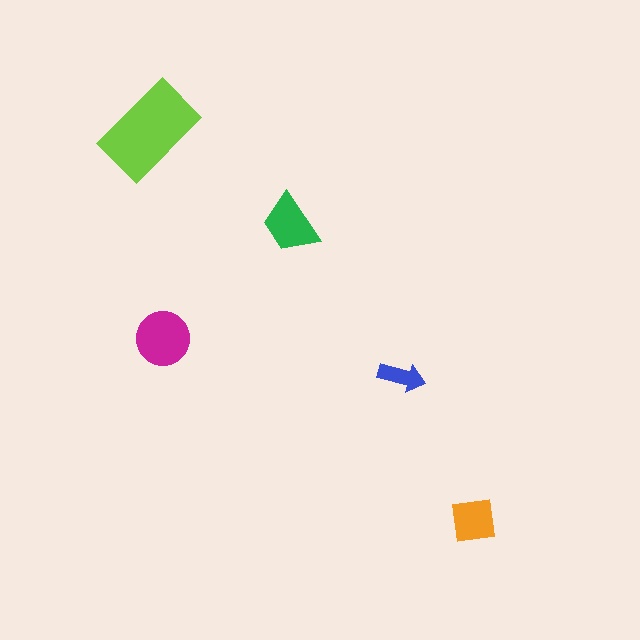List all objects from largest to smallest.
The lime rectangle, the magenta circle, the green trapezoid, the orange square, the blue arrow.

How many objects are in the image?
There are 5 objects in the image.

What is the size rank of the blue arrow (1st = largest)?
5th.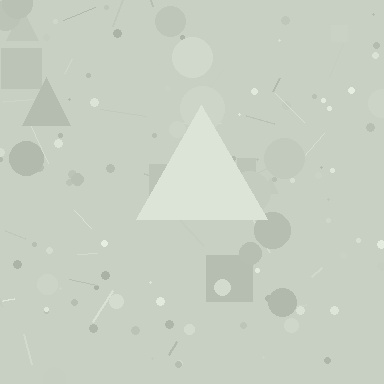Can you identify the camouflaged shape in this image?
The camouflaged shape is a triangle.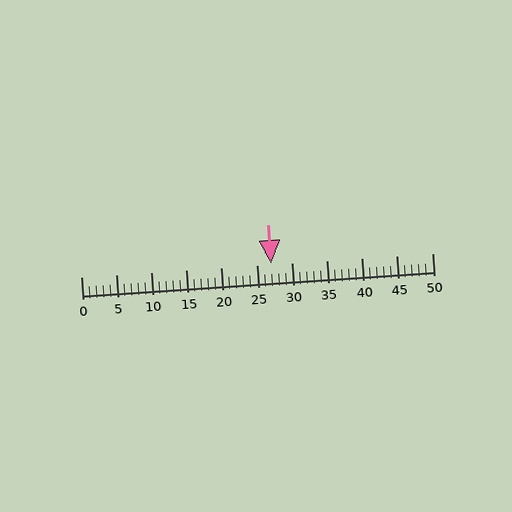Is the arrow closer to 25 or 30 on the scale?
The arrow is closer to 25.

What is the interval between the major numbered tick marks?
The major tick marks are spaced 5 units apart.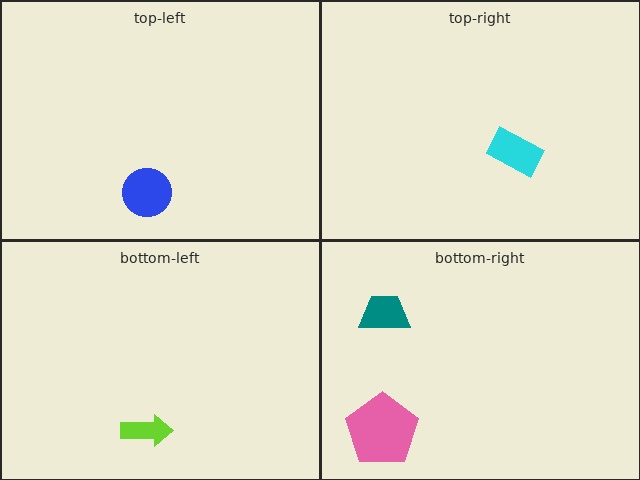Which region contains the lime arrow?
The bottom-left region.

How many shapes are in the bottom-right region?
2.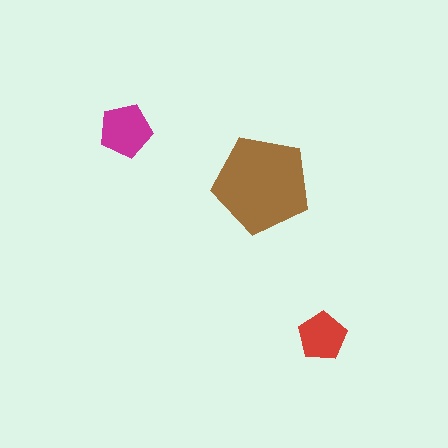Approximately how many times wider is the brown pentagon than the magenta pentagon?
About 2 times wider.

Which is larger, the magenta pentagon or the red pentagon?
The magenta one.